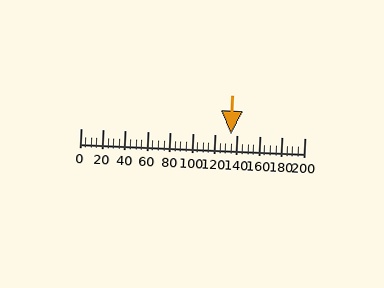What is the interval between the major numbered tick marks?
The major tick marks are spaced 20 units apart.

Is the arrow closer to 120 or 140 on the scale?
The arrow is closer to 140.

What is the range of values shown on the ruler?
The ruler shows values from 0 to 200.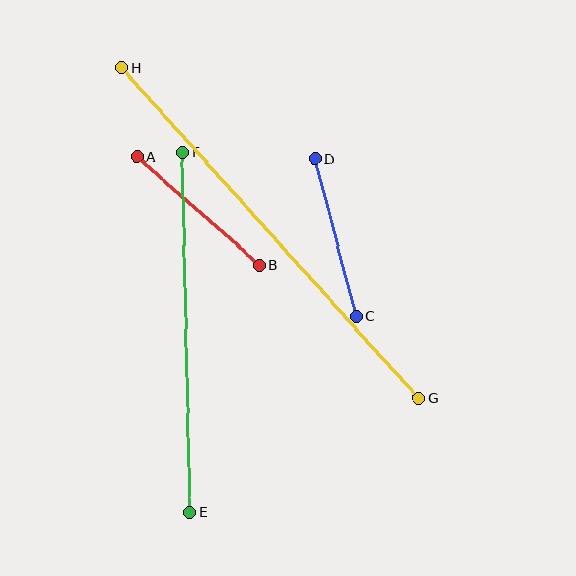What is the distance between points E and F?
The distance is approximately 360 pixels.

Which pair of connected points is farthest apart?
Points G and H are farthest apart.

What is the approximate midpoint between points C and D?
The midpoint is at approximately (335, 238) pixels.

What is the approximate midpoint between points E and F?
The midpoint is at approximately (186, 332) pixels.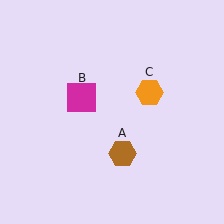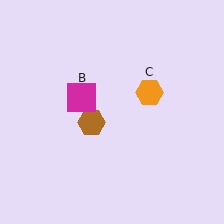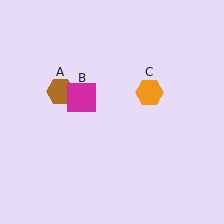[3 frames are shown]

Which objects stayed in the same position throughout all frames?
Magenta square (object B) and orange hexagon (object C) remained stationary.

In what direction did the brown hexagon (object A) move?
The brown hexagon (object A) moved up and to the left.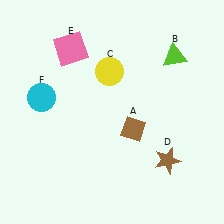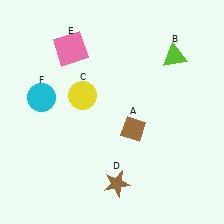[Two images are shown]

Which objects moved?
The objects that moved are: the yellow circle (C), the brown star (D).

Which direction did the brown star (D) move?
The brown star (D) moved left.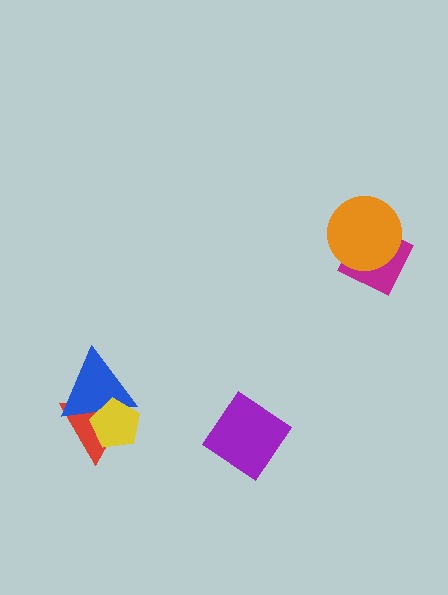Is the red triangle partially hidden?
Yes, it is partially covered by another shape.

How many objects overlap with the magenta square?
1 object overlaps with the magenta square.